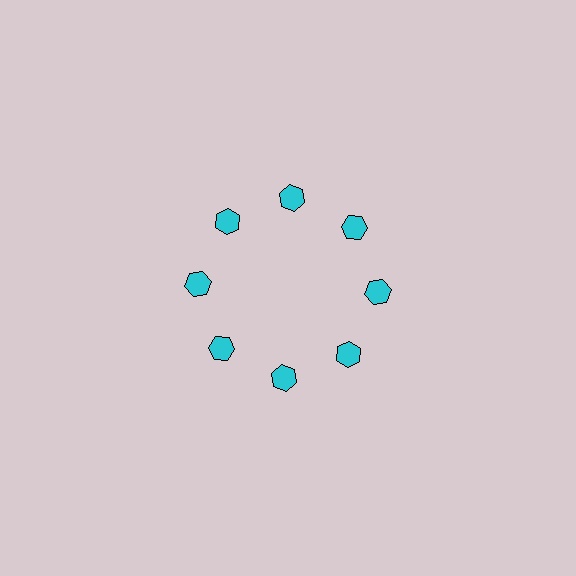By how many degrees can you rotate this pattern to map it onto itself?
The pattern maps onto itself every 45 degrees of rotation.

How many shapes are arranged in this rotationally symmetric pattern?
There are 8 shapes, arranged in 8 groups of 1.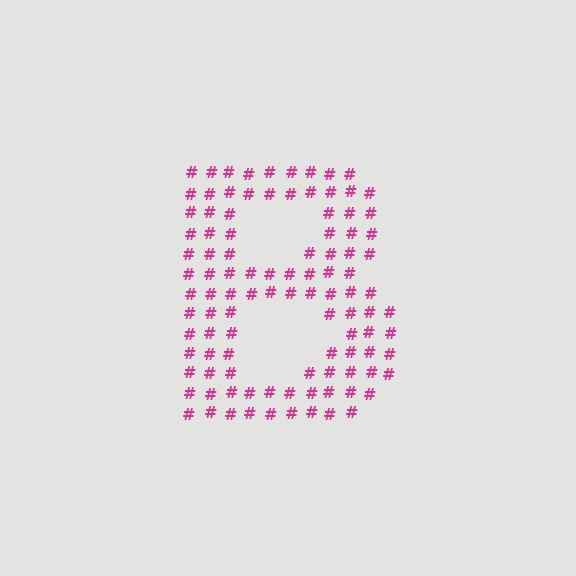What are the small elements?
The small elements are hash symbols.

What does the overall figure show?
The overall figure shows the letter B.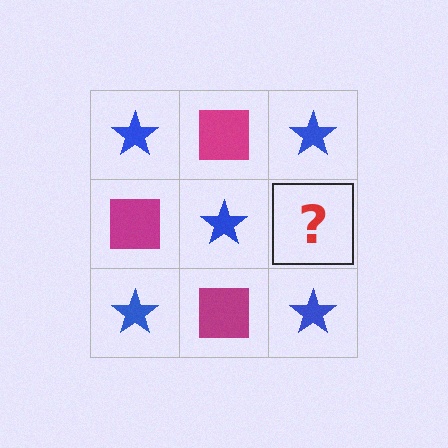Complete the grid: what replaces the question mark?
The question mark should be replaced with a magenta square.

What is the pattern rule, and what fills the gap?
The rule is that it alternates blue star and magenta square in a checkerboard pattern. The gap should be filled with a magenta square.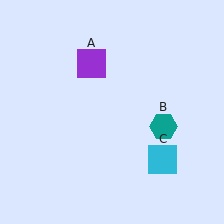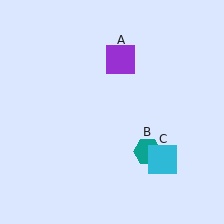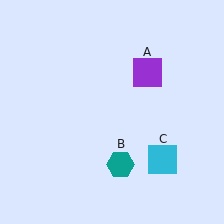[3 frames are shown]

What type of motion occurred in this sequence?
The purple square (object A), teal hexagon (object B) rotated clockwise around the center of the scene.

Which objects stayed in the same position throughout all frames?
Cyan square (object C) remained stationary.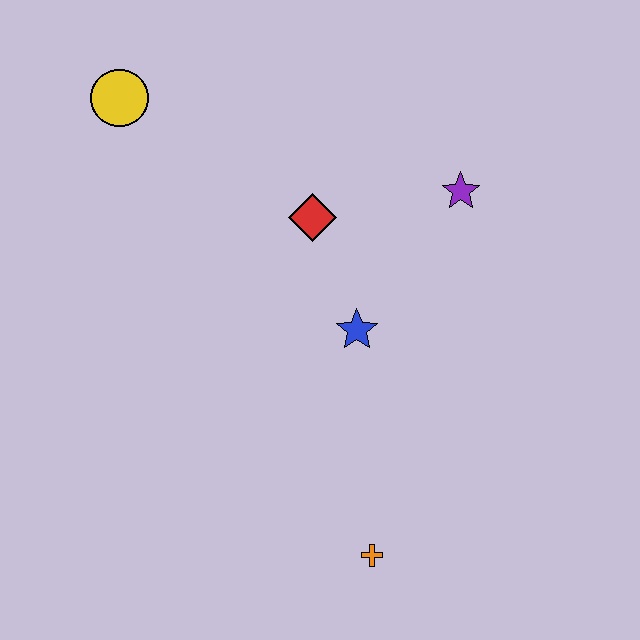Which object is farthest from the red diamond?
The orange cross is farthest from the red diamond.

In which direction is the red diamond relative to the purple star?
The red diamond is to the left of the purple star.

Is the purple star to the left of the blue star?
No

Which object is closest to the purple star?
The red diamond is closest to the purple star.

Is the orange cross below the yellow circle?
Yes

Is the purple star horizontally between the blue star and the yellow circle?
No